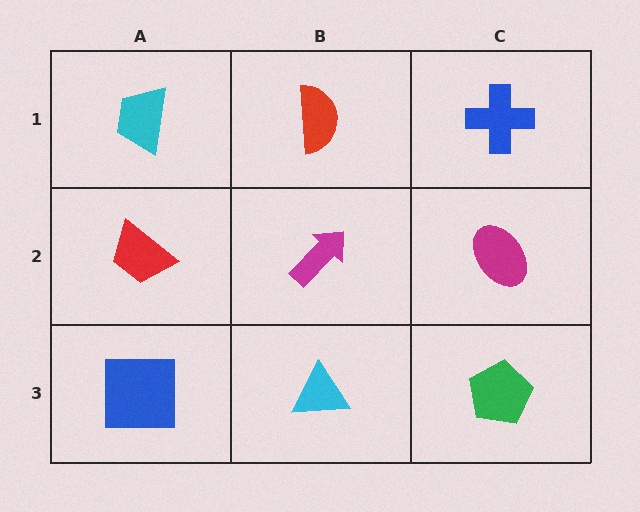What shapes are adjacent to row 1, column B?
A magenta arrow (row 2, column B), a cyan trapezoid (row 1, column A), a blue cross (row 1, column C).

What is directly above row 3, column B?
A magenta arrow.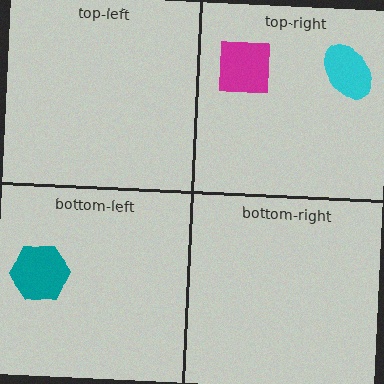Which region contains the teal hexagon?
The bottom-left region.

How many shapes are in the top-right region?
2.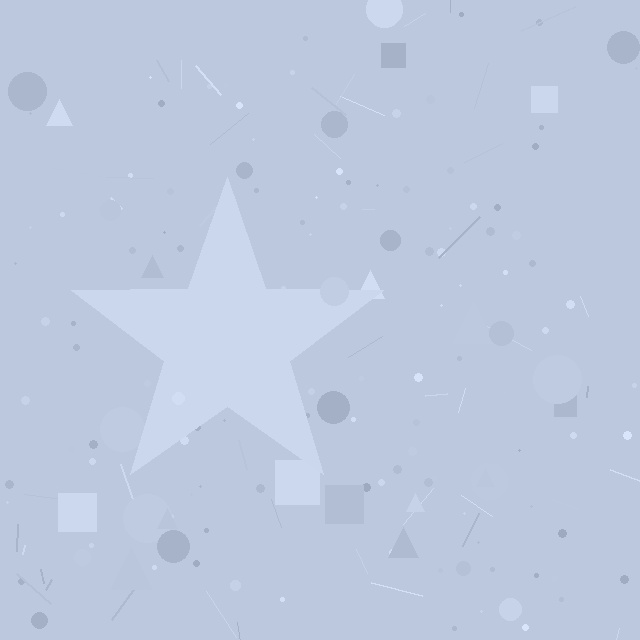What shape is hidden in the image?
A star is hidden in the image.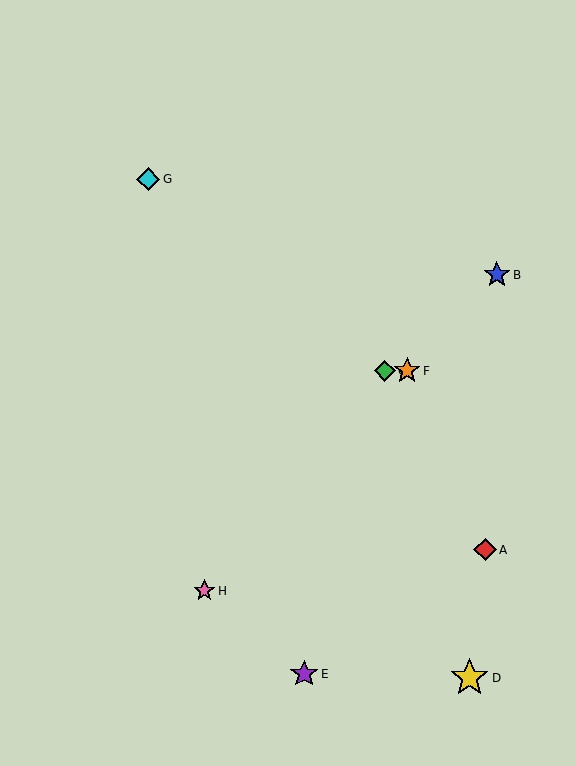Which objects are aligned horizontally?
Objects C, F are aligned horizontally.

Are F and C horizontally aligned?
Yes, both are at y≈371.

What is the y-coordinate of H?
Object H is at y≈591.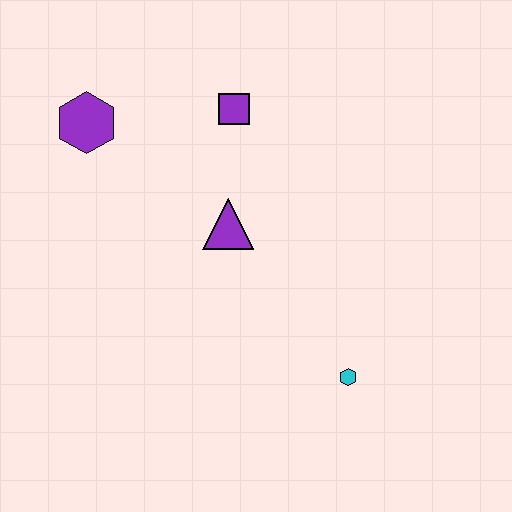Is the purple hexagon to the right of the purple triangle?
No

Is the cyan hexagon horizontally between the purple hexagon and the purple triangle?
No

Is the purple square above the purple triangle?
Yes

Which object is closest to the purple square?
The purple triangle is closest to the purple square.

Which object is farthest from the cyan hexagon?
The purple hexagon is farthest from the cyan hexagon.